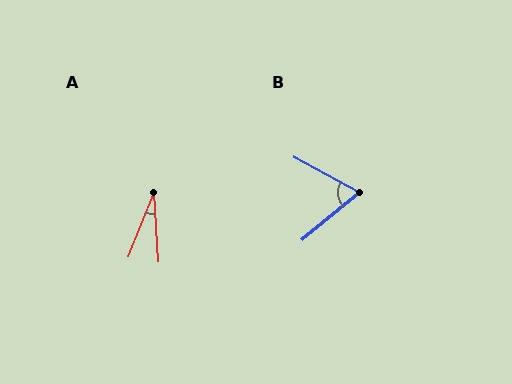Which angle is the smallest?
A, at approximately 25 degrees.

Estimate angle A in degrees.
Approximately 25 degrees.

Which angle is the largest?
B, at approximately 68 degrees.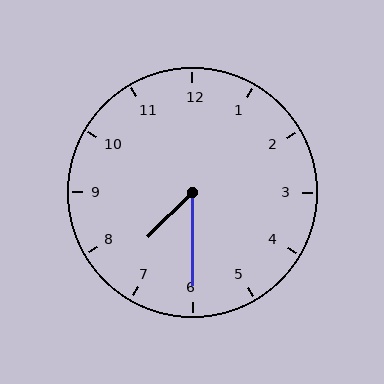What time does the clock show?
7:30.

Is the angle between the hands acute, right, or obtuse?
It is acute.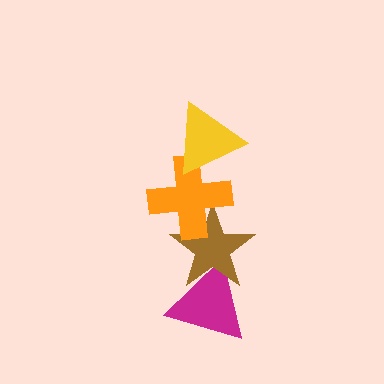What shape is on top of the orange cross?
The yellow triangle is on top of the orange cross.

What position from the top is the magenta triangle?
The magenta triangle is 4th from the top.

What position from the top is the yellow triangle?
The yellow triangle is 1st from the top.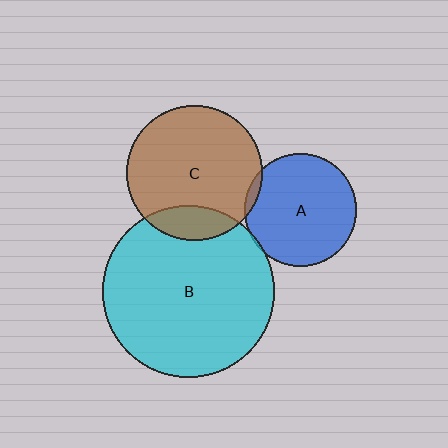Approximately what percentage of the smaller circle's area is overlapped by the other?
Approximately 15%.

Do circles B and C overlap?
Yes.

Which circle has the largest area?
Circle B (cyan).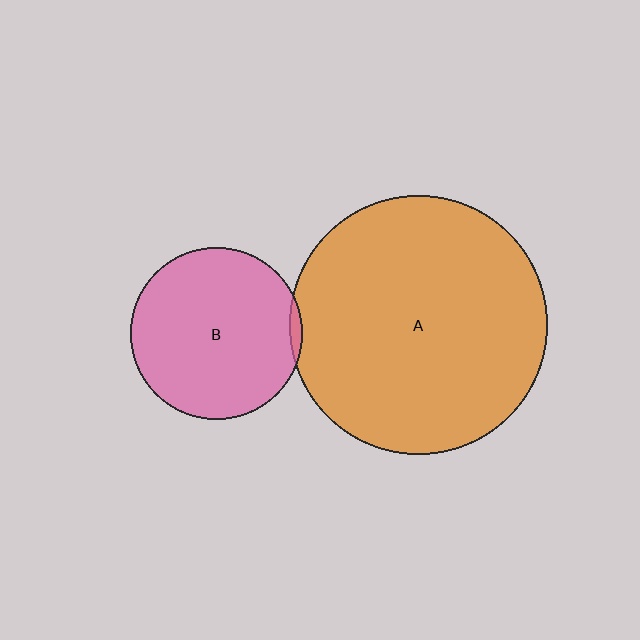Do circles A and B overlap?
Yes.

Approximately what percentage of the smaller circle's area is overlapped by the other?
Approximately 5%.